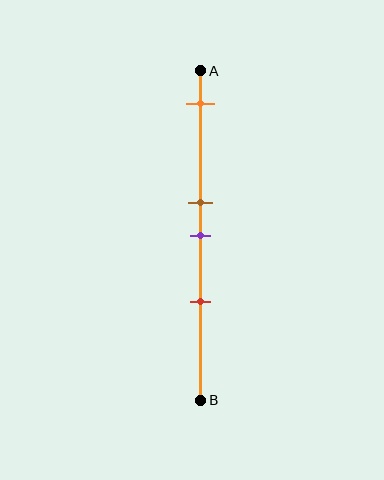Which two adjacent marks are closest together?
The brown and purple marks are the closest adjacent pair.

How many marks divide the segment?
There are 4 marks dividing the segment.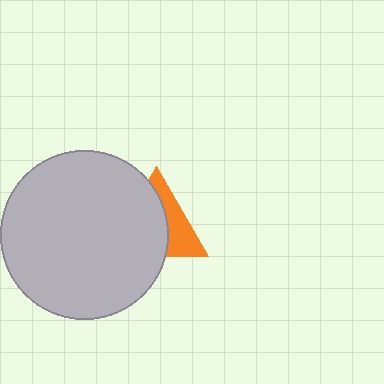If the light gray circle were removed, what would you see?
You would see the complete orange triangle.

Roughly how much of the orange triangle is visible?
A small part of it is visible (roughly 39%).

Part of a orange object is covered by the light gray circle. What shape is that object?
It is a triangle.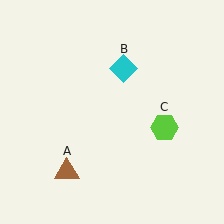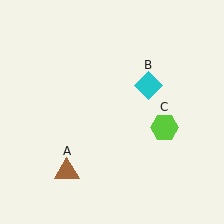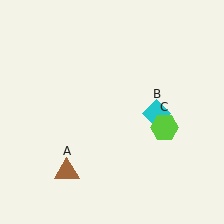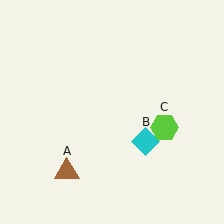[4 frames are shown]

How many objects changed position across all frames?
1 object changed position: cyan diamond (object B).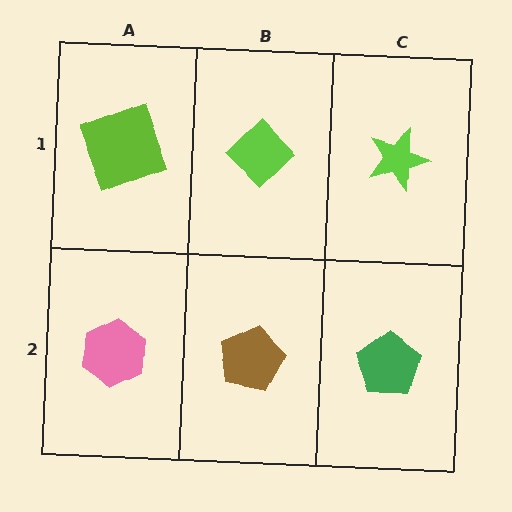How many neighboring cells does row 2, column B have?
3.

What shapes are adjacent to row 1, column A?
A pink hexagon (row 2, column A), a lime diamond (row 1, column B).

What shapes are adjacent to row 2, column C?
A lime star (row 1, column C), a brown pentagon (row 2, column B).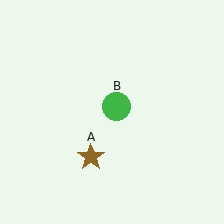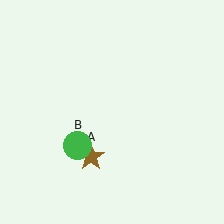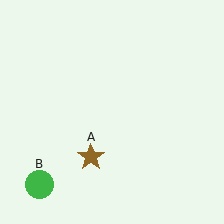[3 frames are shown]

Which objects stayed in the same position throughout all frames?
Brown star (object A) remained stationary.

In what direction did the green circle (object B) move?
The green circle (object B) moved down and to the left.